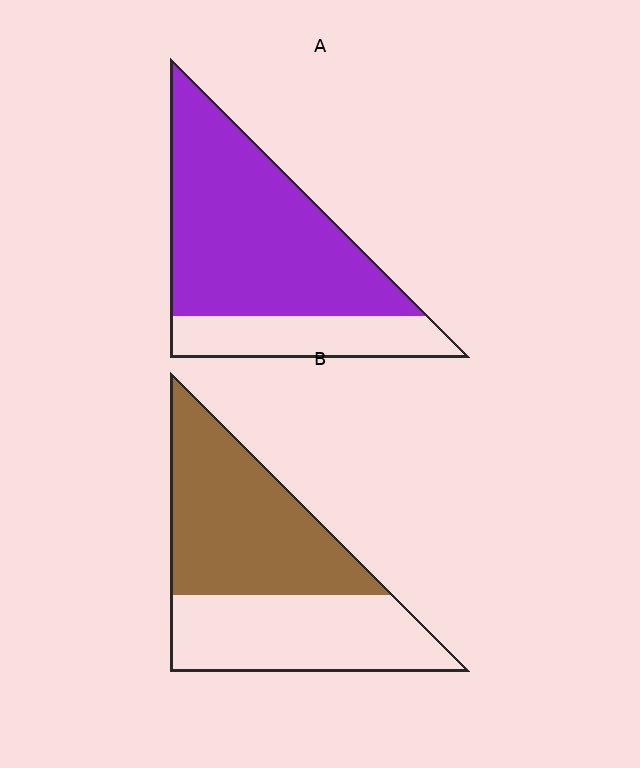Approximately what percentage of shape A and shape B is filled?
A is approximately 75% and B is approximately 55%.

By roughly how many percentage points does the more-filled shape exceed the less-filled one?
By roughly 20 percentage points (A over B).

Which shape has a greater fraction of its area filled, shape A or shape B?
Shape A.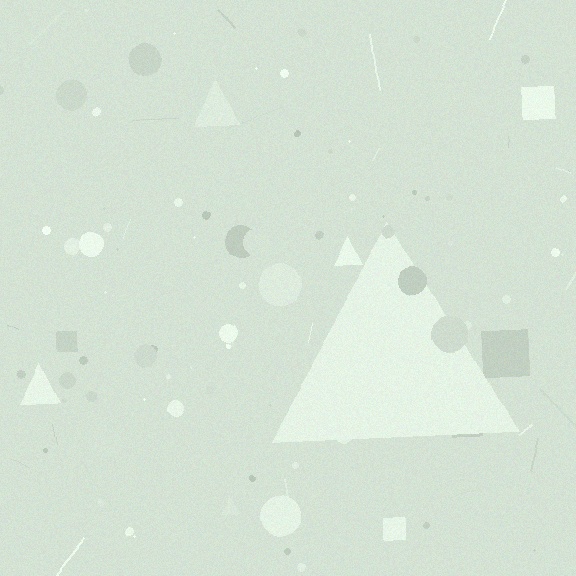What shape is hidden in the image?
A triangle is hidden in the image.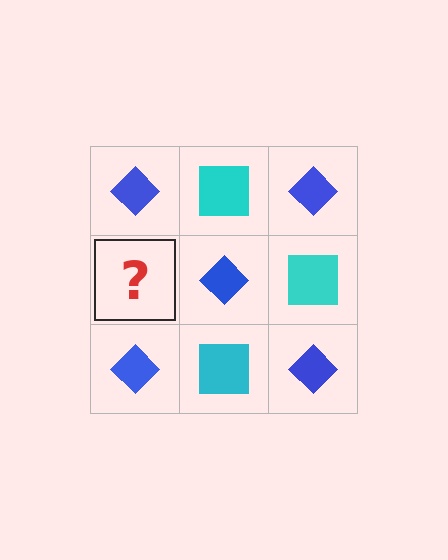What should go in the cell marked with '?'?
The missing cell should contain a cyan square.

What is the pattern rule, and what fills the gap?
The rule is that it alternates blue diamond and cyan square in a checkerboard pattern. The gap should be filled with a cyan square.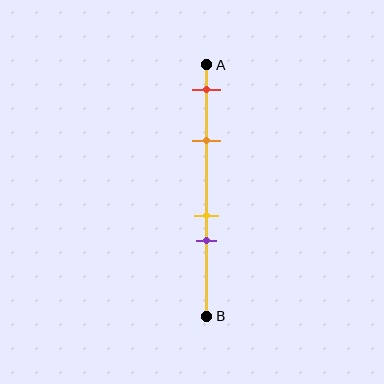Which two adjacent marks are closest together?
The yellow and purple marks are the closest adjacent pair.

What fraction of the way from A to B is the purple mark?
The purple mark is approximately 70% (0.7) of the way from A to B.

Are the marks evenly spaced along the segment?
No, the marks are not evenly spaced.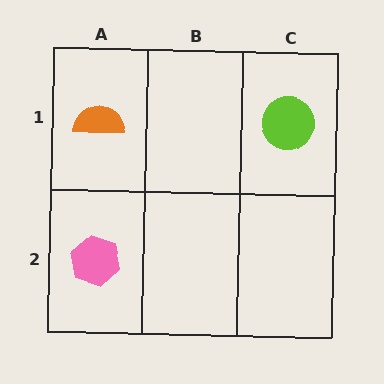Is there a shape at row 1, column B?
No, that cell is empty.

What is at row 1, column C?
A lime circle.